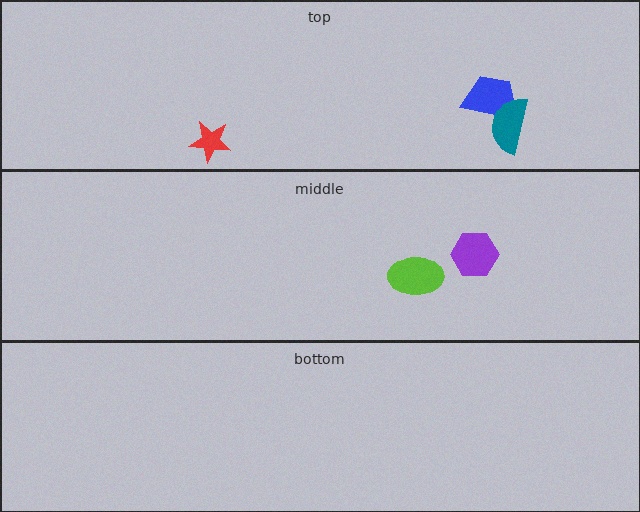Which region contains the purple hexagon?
The middle region.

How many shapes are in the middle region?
2.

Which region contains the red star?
The top region.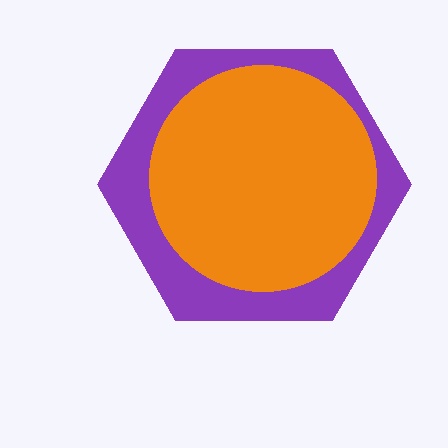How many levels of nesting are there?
2.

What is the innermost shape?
The orange circle.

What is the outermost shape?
The purple hexagon.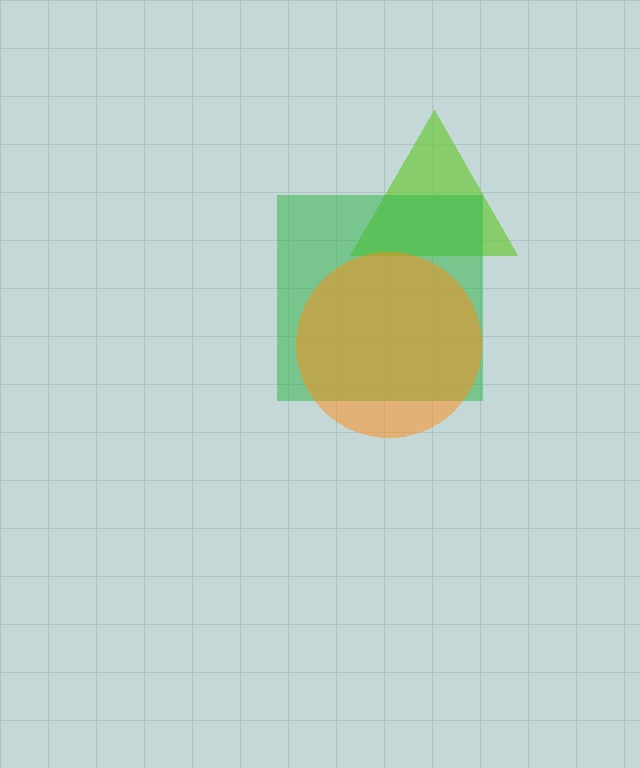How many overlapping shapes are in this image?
There are 3 overlapping shapes in the image.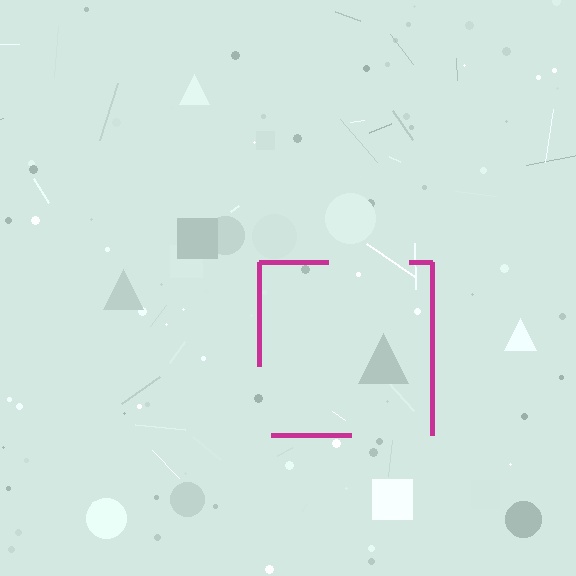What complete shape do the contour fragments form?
The contour fragments form a square.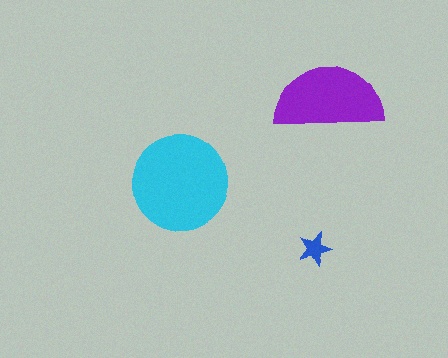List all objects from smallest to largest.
The blue star, the purple semicircle, the cyan circle.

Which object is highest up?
The purple semicircle is topmost.